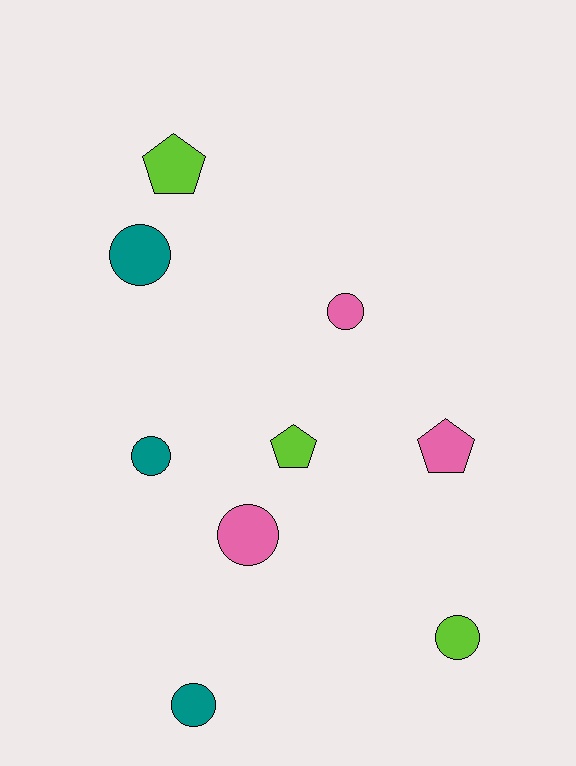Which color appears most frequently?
Teal, with 3 objects.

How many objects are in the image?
There are 9 objects.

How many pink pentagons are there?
There is 1 pink pentagon.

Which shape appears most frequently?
Circle, with 6 objects.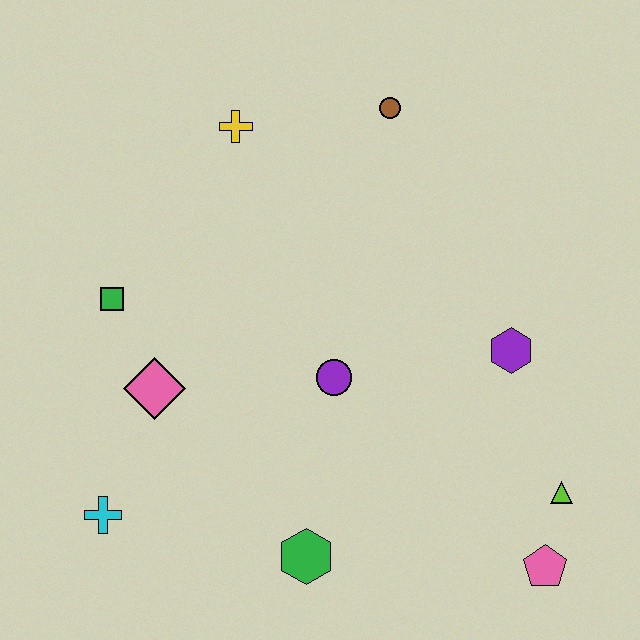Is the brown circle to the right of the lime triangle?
No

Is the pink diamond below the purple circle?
Yes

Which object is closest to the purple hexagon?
The lime triangle is closest to the purple hexagon.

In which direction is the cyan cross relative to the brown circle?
The cyan cross is below the brown circle.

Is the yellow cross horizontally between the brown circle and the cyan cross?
Yes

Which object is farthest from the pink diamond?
The pink pentagon is farthest from the pink diamond.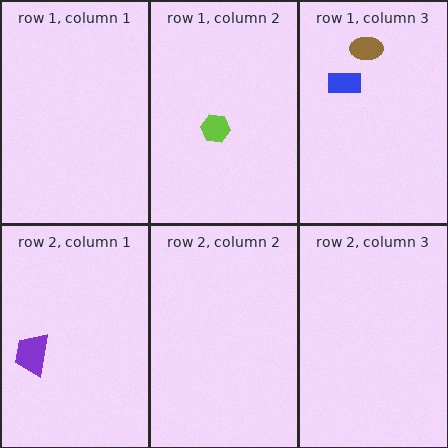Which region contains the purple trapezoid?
The row 2, column 1 region.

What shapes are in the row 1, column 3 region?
The blue rectangle, the brown ellipse.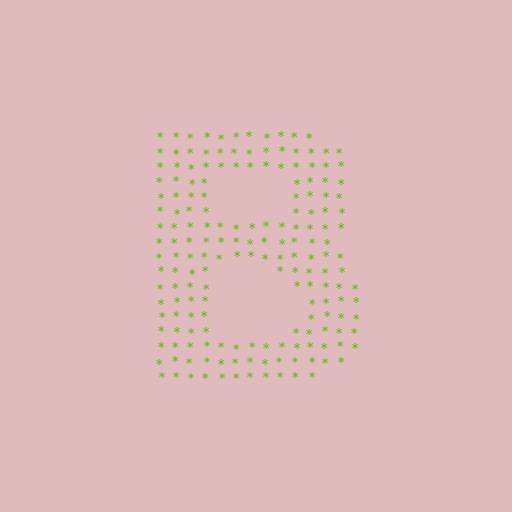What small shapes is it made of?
It is made of small asterisks.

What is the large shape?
The large shape is the letter B.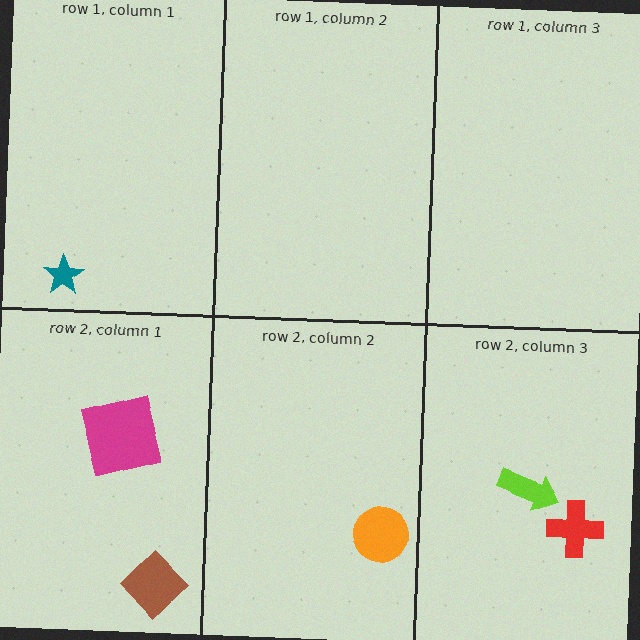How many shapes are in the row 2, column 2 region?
1.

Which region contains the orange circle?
The row 2, column 2 region.